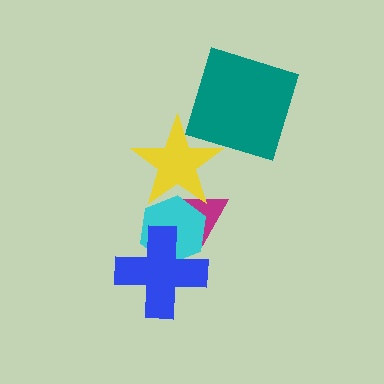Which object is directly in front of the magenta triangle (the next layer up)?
The yellow star is directly in front of the magenta triangle.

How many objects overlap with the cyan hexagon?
3 objects overlap with the cyan hexagon.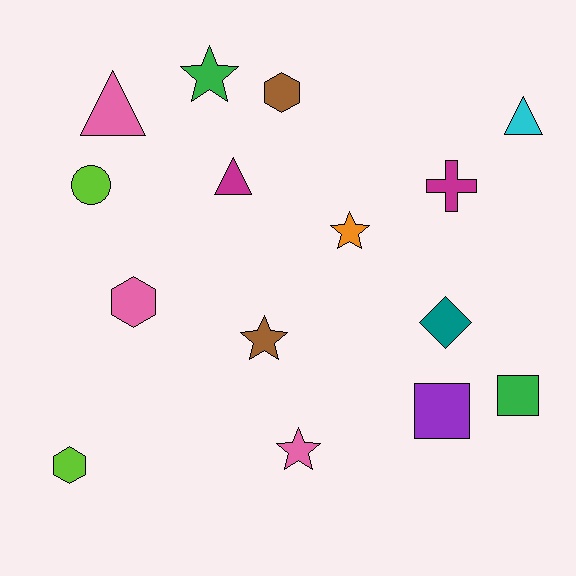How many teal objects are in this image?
There is 1 teal object.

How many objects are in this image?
There are 15 objects.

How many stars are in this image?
There are 4 stars.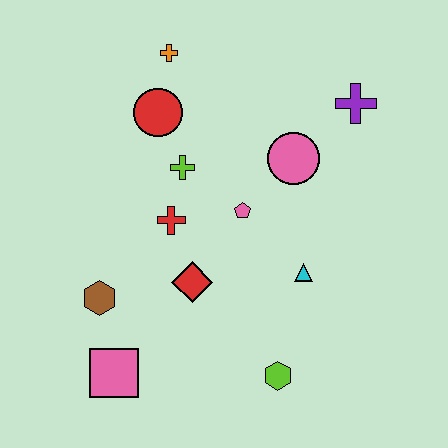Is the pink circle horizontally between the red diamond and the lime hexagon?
No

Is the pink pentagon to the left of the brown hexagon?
No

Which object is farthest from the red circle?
The lime hexagon is farthest from the red circle.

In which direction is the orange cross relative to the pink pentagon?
The orange cross is above the pink pentagon.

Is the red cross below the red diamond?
No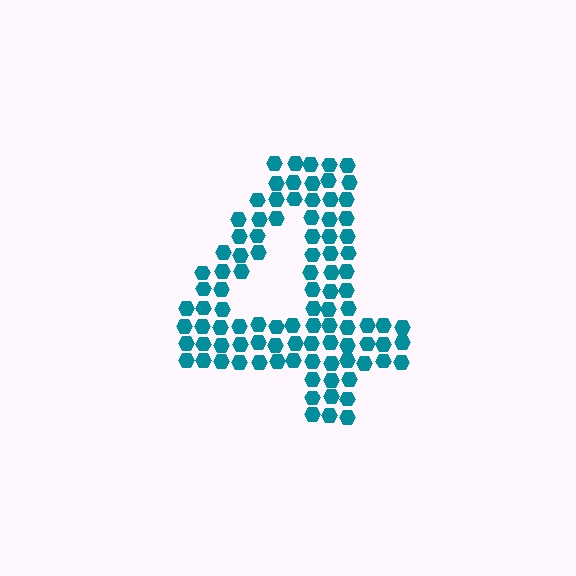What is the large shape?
The large shape is the digit 4.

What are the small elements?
The small elements are hexagons.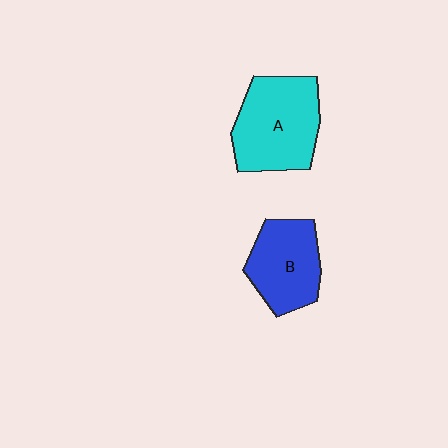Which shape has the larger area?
Shape A (cyan).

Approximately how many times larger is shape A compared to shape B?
Approximately 1.3 times.